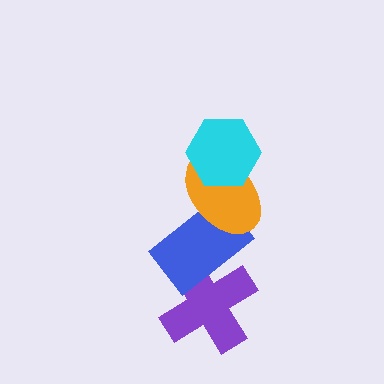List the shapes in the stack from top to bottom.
From top to bottom: the cyan hexagon, the orange ellipse, the blue rectangle, the purple cross.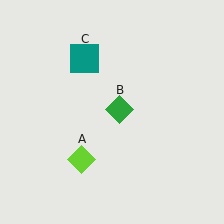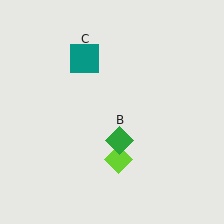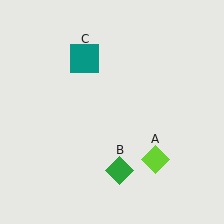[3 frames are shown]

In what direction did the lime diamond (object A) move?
The lime diamond (object A) moved right.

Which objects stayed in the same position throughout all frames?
Teal square (object C) remained stationary.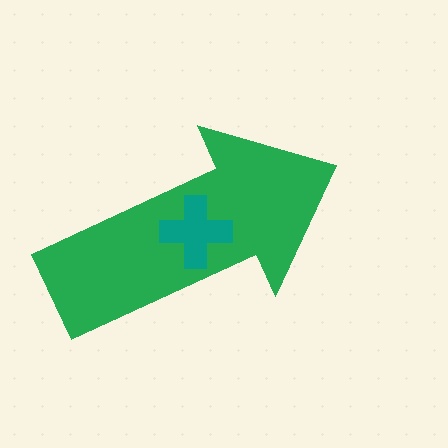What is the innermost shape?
The teal cross.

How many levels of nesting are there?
2.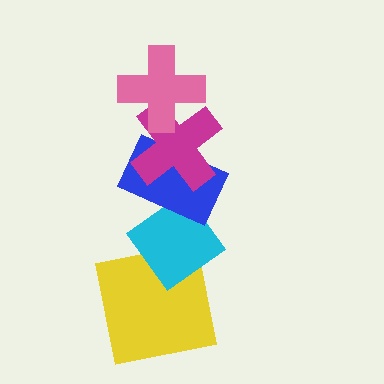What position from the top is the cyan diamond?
The cyan diamond is 4th from the top.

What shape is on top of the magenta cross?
The pink cross is on top of the magenta cross.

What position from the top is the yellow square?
The yellow square is 5th from the top.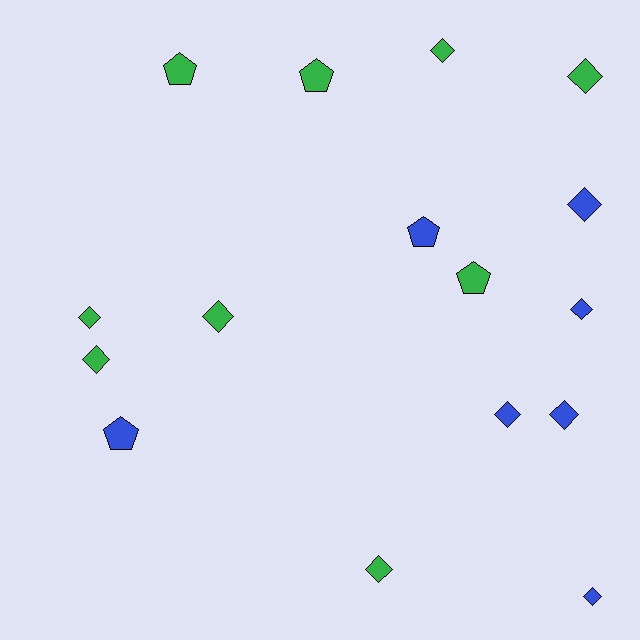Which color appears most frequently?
Green, with 9 objects.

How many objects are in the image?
There are 16 objects.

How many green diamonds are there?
There are 6 green diamonds.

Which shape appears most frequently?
Diamond, with 11 objects.